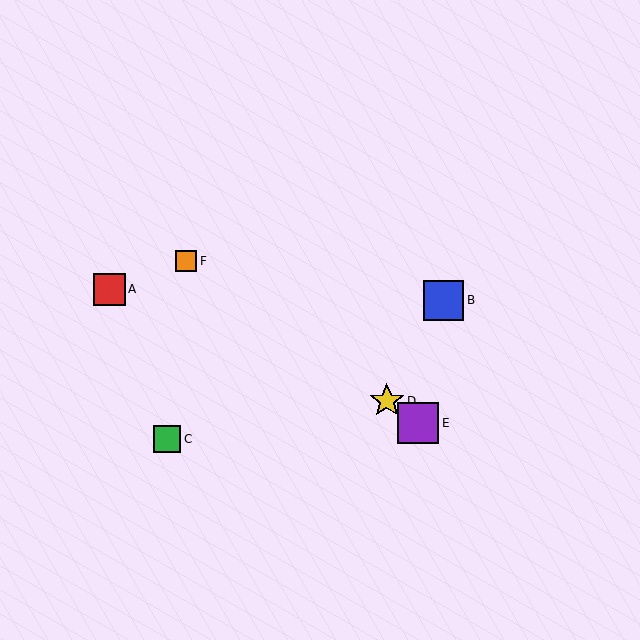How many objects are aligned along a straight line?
3 objects (D, E, F) are aligned along a straight line.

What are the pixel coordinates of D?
Object D is at (387, 401).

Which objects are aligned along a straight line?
Objects D, E, F are aligned along a straight line.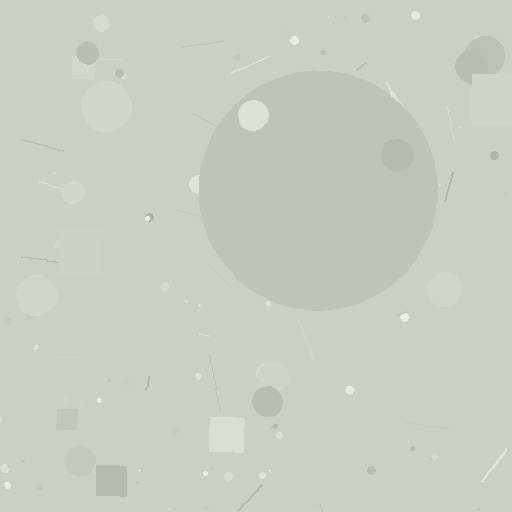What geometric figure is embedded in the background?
A circle is embedded in the background.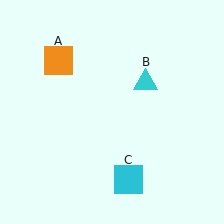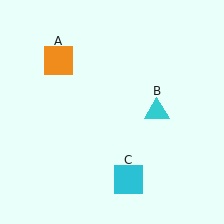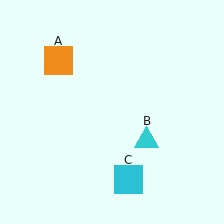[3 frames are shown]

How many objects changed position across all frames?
1 object changed position: cyan triangle (object B).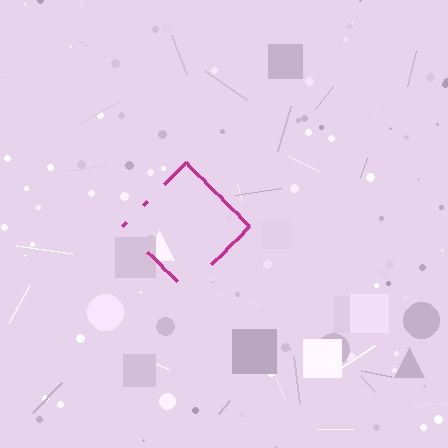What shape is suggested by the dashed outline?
The dashed outline suggests a diamond.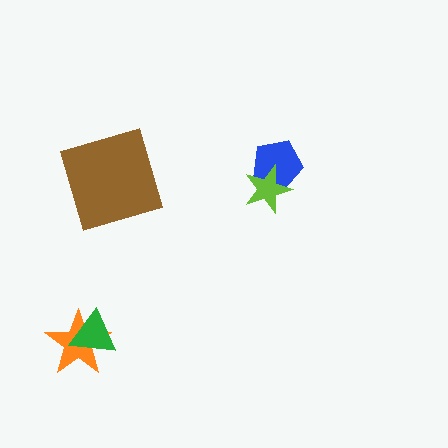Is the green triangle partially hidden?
No, no other shape covers it.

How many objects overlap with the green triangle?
1 object overlaps with the green triangle.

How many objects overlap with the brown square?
0 objects overlap with the brown square.